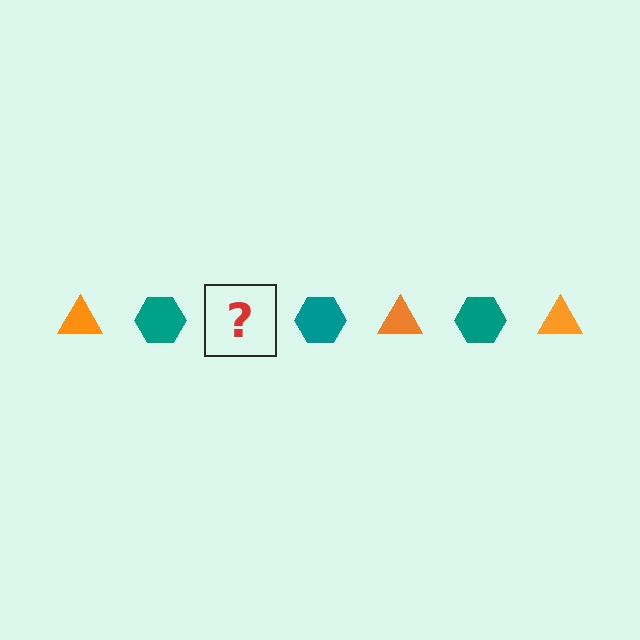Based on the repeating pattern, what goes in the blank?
The blank should be an orange triangle.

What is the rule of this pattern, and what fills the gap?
The rule is that the pattern alternates between orange triangle and teal hexagon. The gap should be filled with an orange triangle.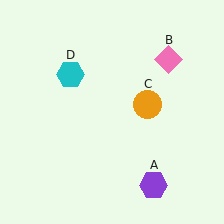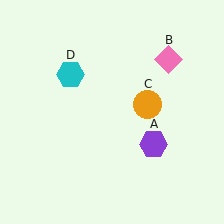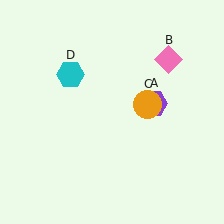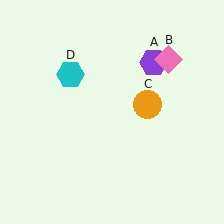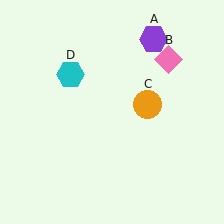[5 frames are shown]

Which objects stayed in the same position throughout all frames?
Pink diamond (object B) and orange circle (object C) and cyan hexagon (object D) remained stationary.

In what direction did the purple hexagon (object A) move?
The purple hexagon (object A) moved up.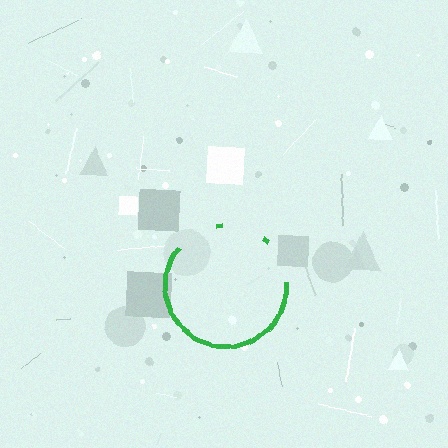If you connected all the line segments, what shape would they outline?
They would outline a circle.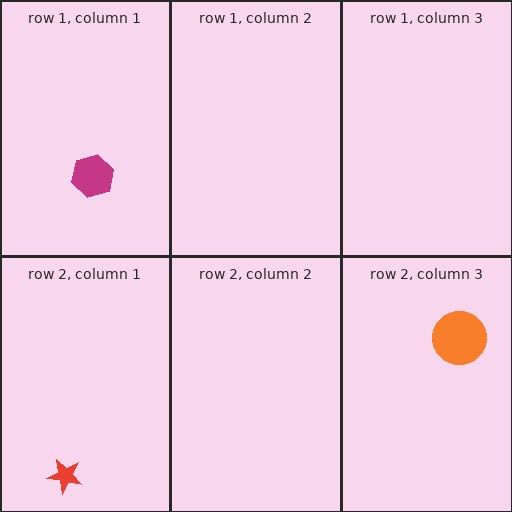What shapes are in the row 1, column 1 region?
The magenta hexagon.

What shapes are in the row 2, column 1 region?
The red star.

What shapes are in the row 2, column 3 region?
The orange circle.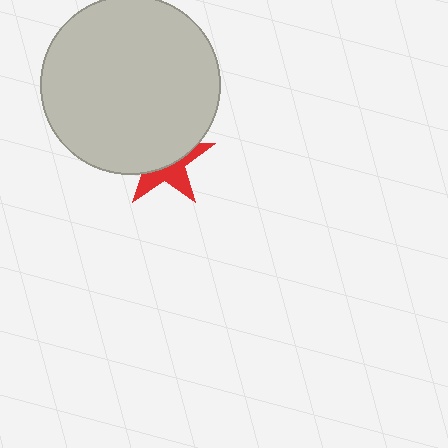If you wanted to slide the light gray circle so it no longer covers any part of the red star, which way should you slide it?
Slide it up — that is the most direct way to separate the two shapes.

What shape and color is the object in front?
The object in front is a light gray circle.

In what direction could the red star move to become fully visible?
The red star could move down. That would shift it out from behind the light gray circle entirely.